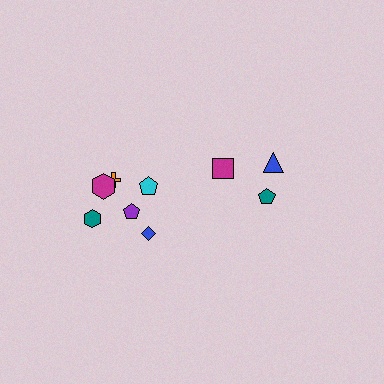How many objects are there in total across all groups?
There are 9 objects.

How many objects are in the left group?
There are 6 objects.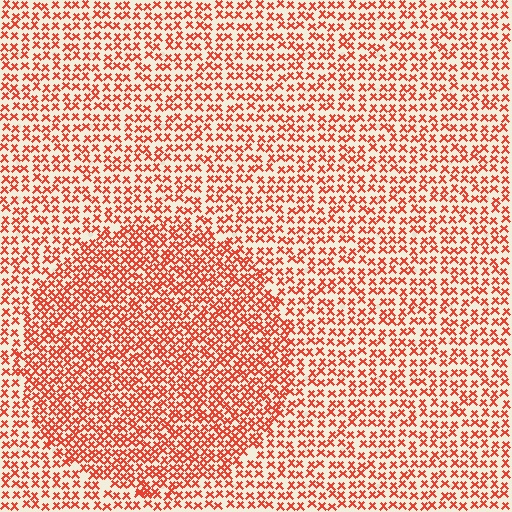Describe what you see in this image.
The image contains small red elements arranged at two different densities. A circle-shaped region is visible where the elements are more densely packed than the surrounding area.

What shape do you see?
I see a circle.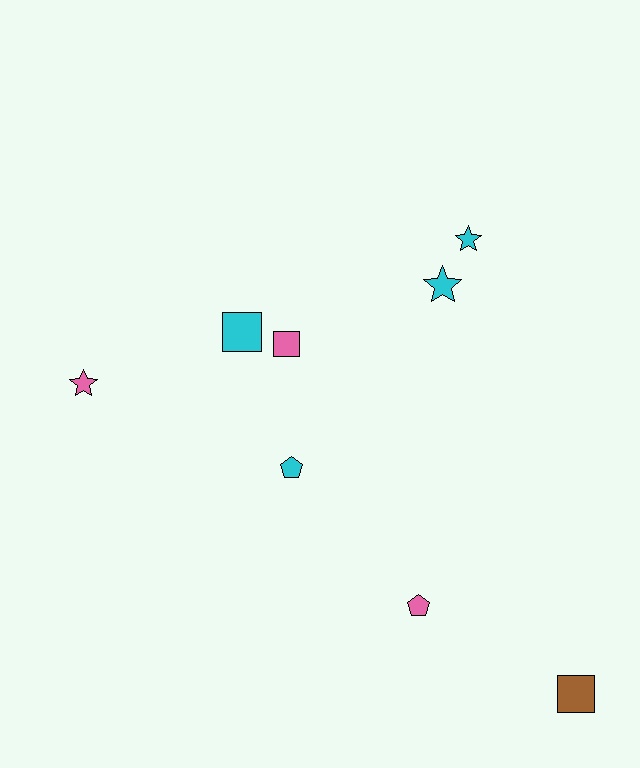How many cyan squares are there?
There is 1 cyan square.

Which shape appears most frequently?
Square, with 3 objects.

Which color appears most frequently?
Cyan, with 4 objects.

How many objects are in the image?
There are 8 objects.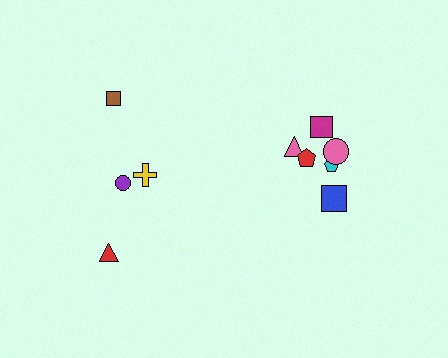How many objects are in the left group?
There are 4 objects.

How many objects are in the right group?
There are 6 objects.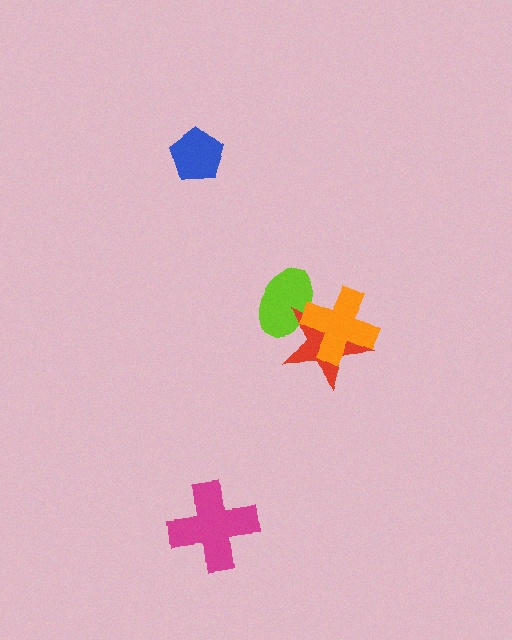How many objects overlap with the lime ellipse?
2 objects overlap with the lime ellipse.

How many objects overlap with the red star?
2 objects overlap with the red star.